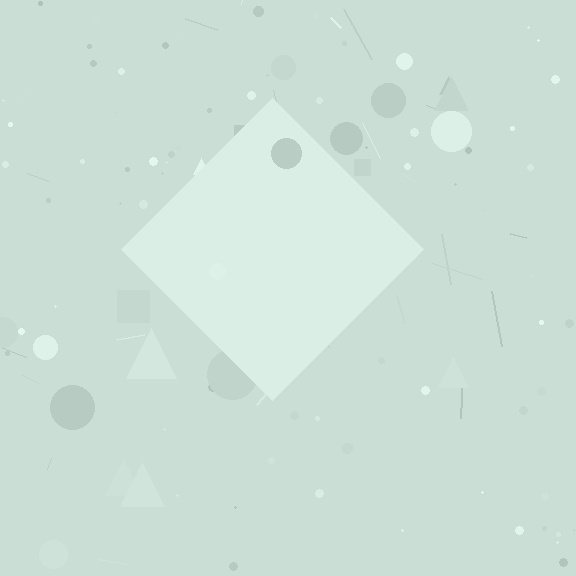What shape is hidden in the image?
A diamond is hidden in the image.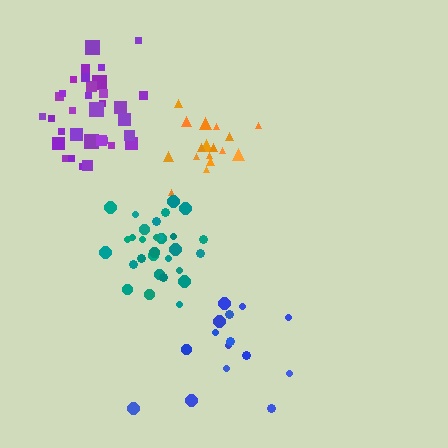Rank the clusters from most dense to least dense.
purple, teal, orange, blue.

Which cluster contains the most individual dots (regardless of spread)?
Purple (34).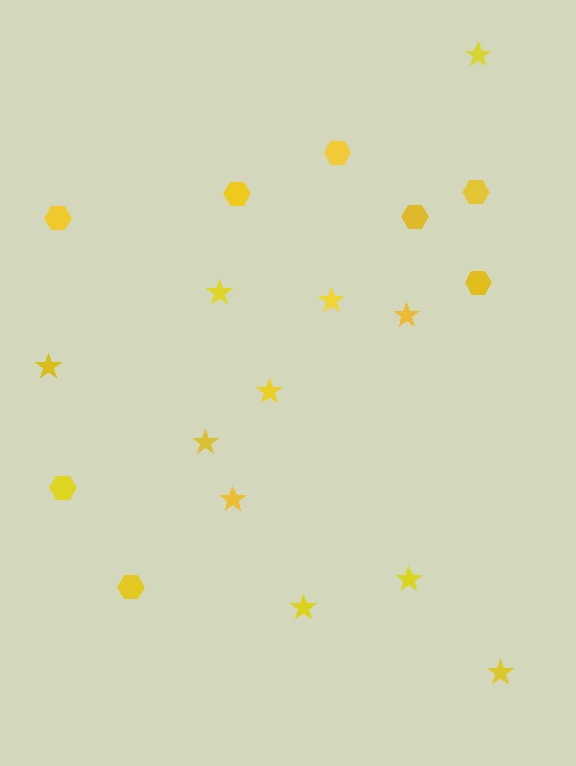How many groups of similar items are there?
There are 2 groups: one group of hexagons (8) and one group of stars (11).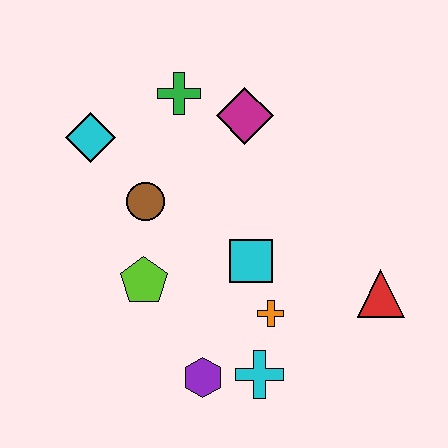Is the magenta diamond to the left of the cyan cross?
Yes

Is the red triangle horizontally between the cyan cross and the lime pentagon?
No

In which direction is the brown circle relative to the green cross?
The brown circle is below the green cross.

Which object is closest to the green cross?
The magenta diamond is closest to the green cross.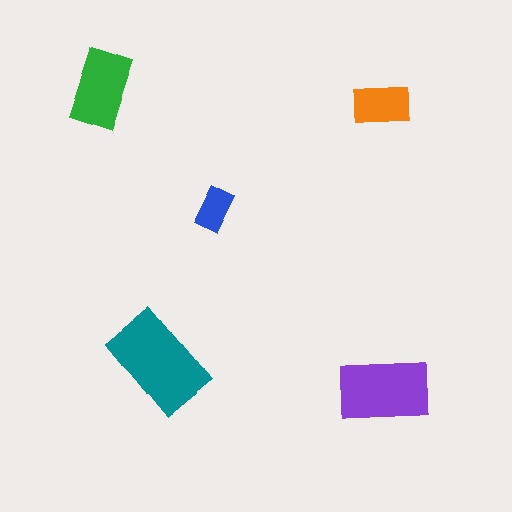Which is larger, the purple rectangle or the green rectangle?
The purple one.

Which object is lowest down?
The purple rectangle is bottommost.